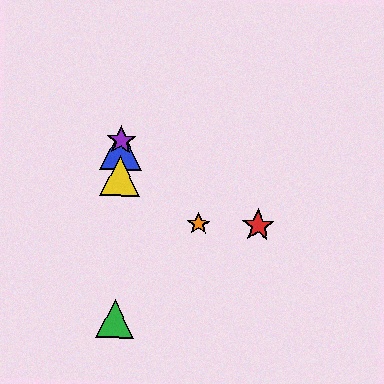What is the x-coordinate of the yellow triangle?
The yellow triangle is at x≈120.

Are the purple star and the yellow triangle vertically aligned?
Yes, both are at x≈121.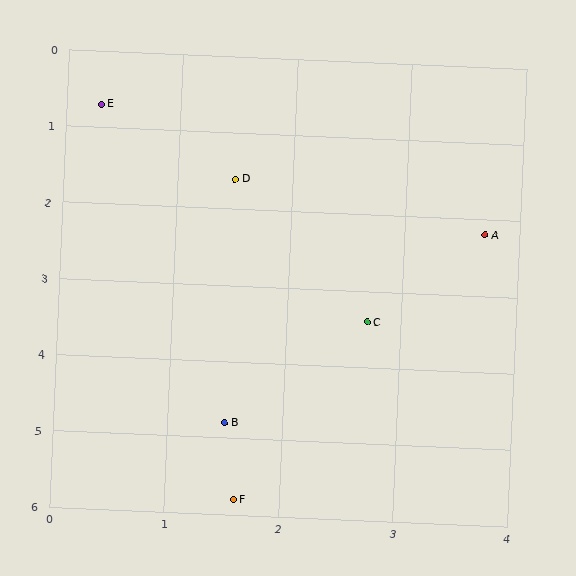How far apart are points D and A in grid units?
Points D and A are about 2.3 grid units apart.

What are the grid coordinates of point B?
Point B is at approximately (1.5, 4.8).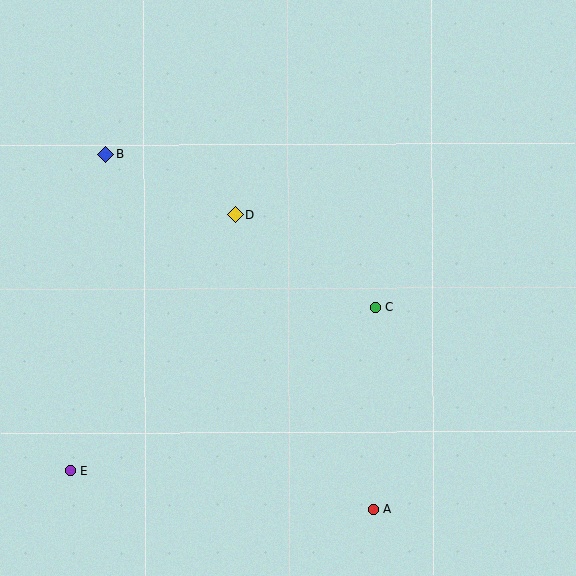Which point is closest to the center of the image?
Point C at (375, 307) is closest to the center.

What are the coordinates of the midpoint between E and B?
The midpoint between E and B is at (88, 312).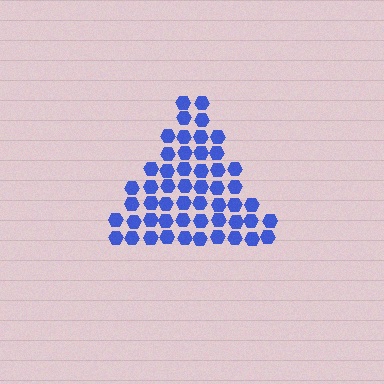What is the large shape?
The large shape is a triangle.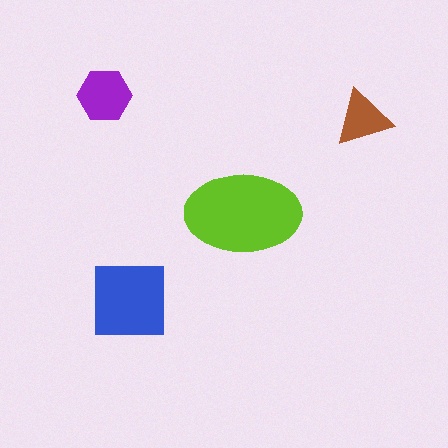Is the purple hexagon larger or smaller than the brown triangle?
Larger.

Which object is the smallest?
The brown triangle.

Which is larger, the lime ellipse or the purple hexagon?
The lime ellipse.